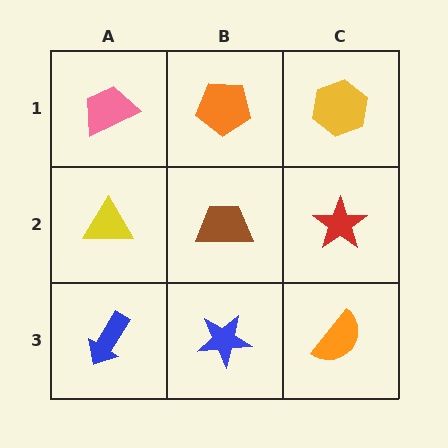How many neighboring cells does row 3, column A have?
2.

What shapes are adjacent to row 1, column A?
A yellow triangle (row 2, column A), an orange pentagon (row 1, column B).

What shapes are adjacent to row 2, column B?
An orange pentagon (row 1, column B), a blue star (row 3, column B), a yellow triangle (row 2, column A), a red star (row 2, column C).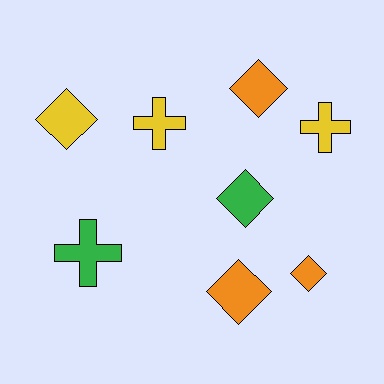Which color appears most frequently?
Orange, with 3 objects.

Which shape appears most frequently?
Diamond, with 5 objects.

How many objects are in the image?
There are 8 objects.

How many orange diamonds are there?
There are 3 orange diamonds.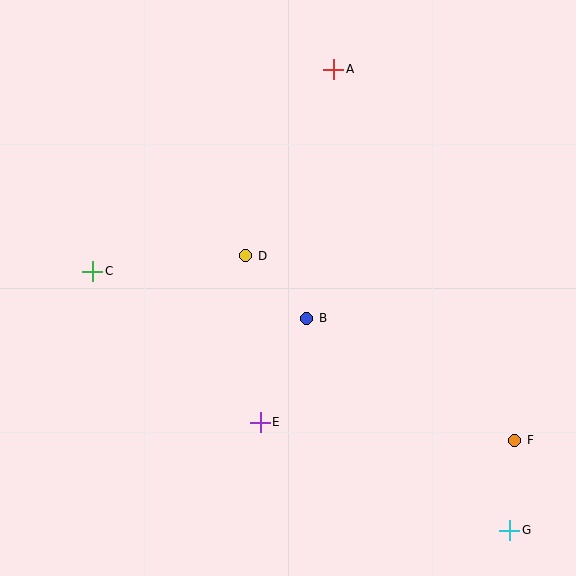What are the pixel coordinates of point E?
Point E is at (260, 422).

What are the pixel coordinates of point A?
Point A is at (334, 69).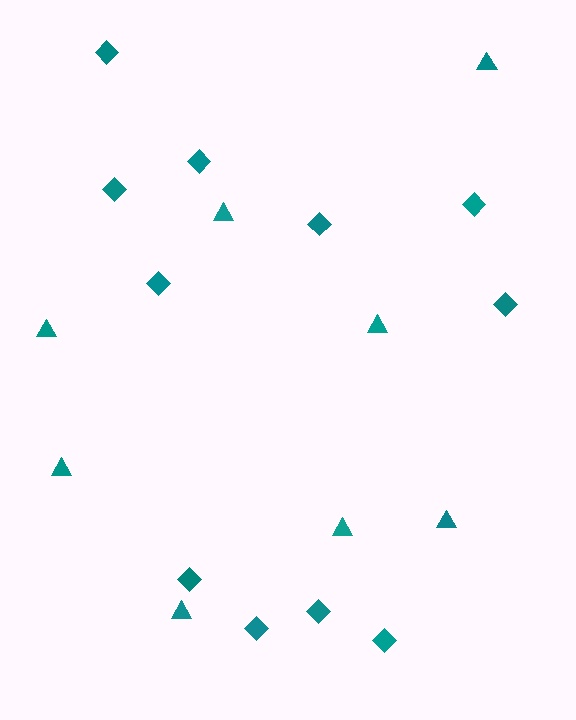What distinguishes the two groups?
There are 2 groups: one group of triangles (8) and one group of diamonds (11).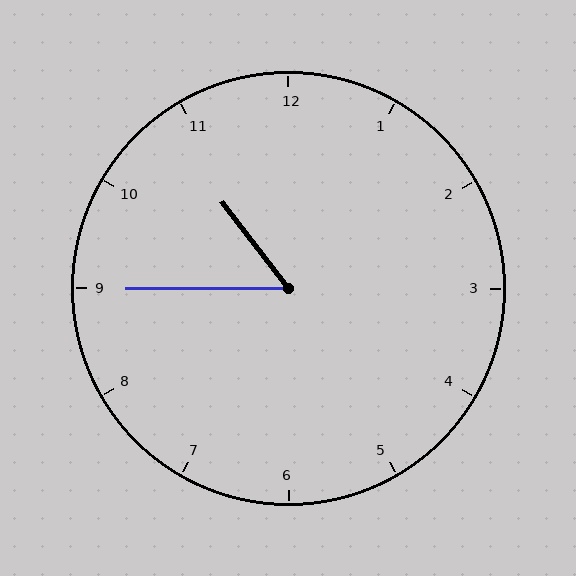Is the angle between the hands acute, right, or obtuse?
It is acute.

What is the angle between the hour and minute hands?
Approximately 52 degrees.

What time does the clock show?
10:45.